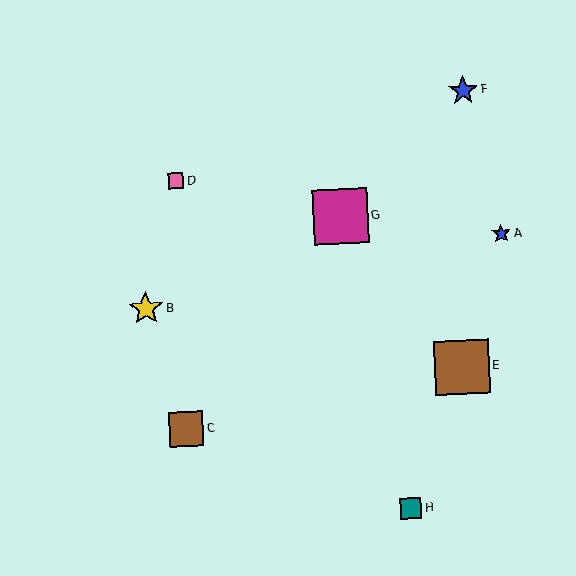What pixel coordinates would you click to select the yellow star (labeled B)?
Click at (146, 309) to select the yellow star B.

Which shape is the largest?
The magenta square (labeled G) is the largest.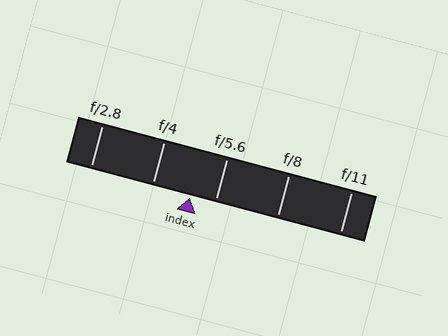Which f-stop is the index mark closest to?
The index mark is closest to f/5.6.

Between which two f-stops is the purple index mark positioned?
The index mark is between f/4 and f/5.6.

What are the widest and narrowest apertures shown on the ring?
The widest aperture shown is f/2.8 and the narrowest is f/11.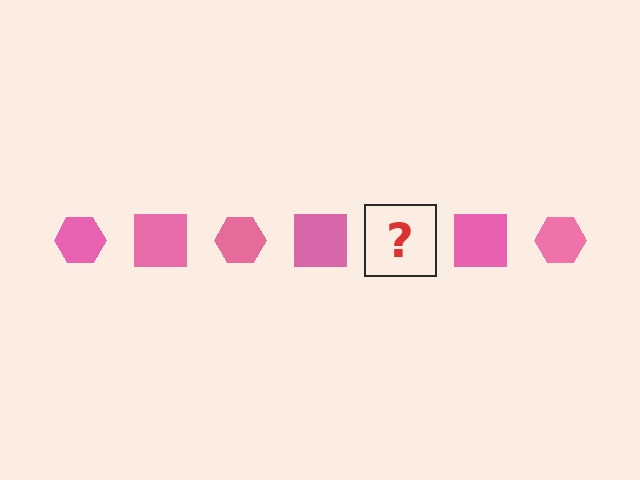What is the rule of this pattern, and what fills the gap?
The rule is that the pattern cycles through hexagon, square shapes in pink. The gap should be filled with a pink hexagon.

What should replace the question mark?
The question mark should be replaced with a pink hexagon.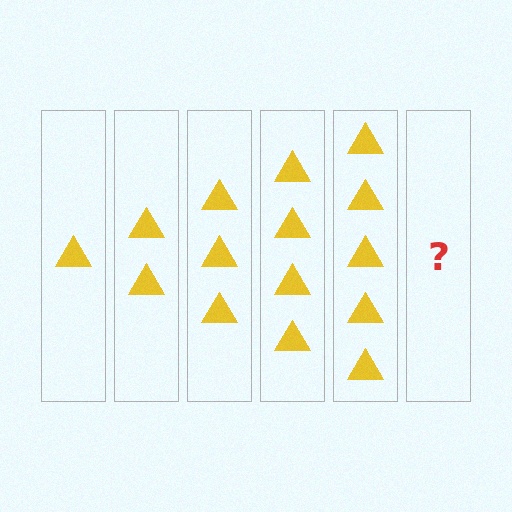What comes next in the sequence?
The next element should be 6 triangles.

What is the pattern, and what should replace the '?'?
The pattern is that each step adds one more triangle. The '?' should be 6 triangles.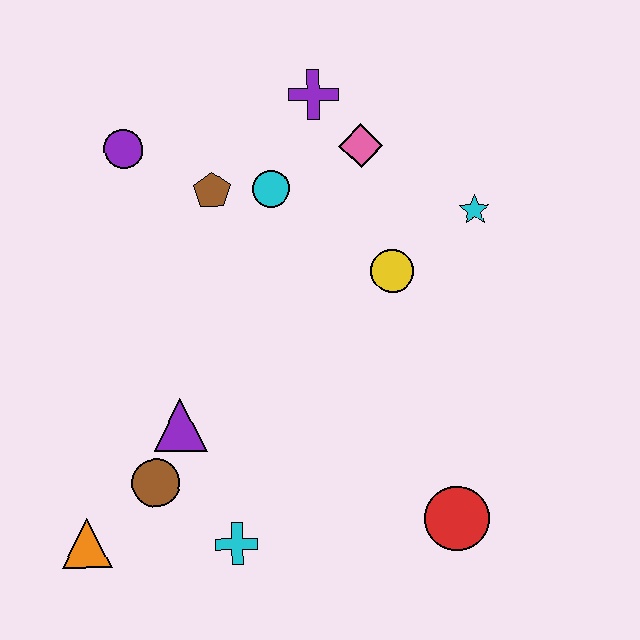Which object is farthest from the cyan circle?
The orange triangle is farthest from the cyan circle.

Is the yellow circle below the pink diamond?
Yes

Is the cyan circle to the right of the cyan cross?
Yes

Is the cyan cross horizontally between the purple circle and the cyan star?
Yes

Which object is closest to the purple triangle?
The brown circle is closest to the purple triangle.